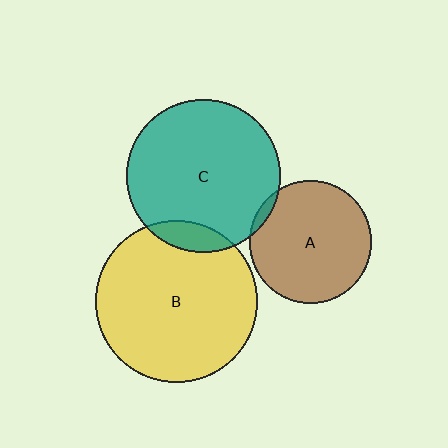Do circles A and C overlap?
Yes.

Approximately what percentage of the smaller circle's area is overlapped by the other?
Approximately 5%.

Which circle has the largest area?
Circle B (yellow).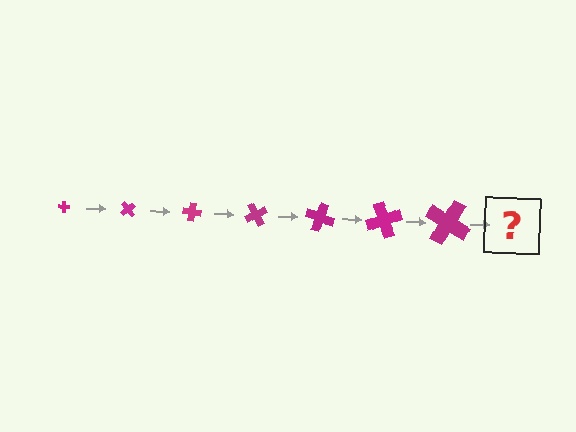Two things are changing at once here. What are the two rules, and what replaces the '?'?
The two rules are that the cross grows larger each step and it rotates 50 degrees each step. The '?' should be a cross, larger than the previous one and rotated 350 degrees from the start.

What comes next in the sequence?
The next element should be a cross, larger than the previous one and rotated 350 degrees from the start.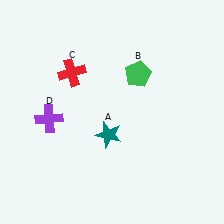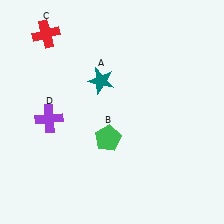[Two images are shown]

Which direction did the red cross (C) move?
The red cross (C) moved up.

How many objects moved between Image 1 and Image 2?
3 objects moved between the two images.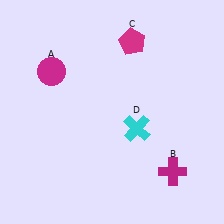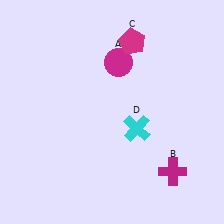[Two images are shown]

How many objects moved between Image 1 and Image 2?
1 object moved between the two images.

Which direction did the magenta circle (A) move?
The magenta circle (A) moved right.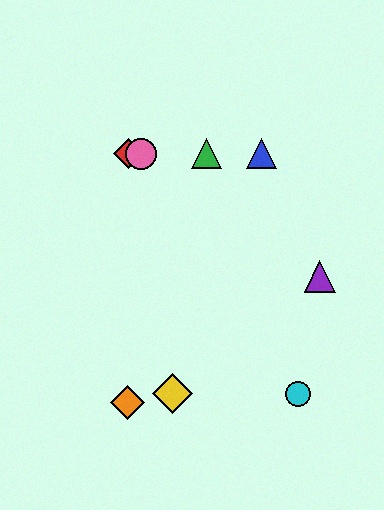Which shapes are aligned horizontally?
The red diamond, the blue triangle, the green triangle, the pink circle are aligned horizontally.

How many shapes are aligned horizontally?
4 shapes (the red diamond, the blue triangle, the green triangle, the pink circle) are aligned horizontally.